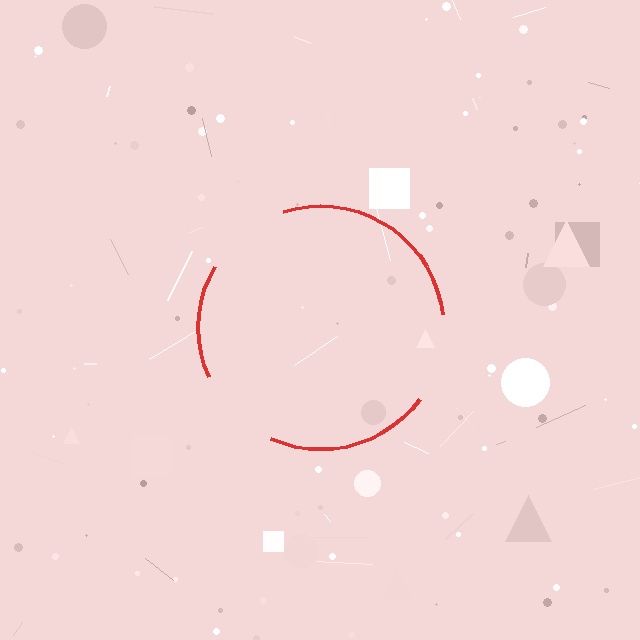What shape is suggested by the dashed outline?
The dashed outline suggests a circle.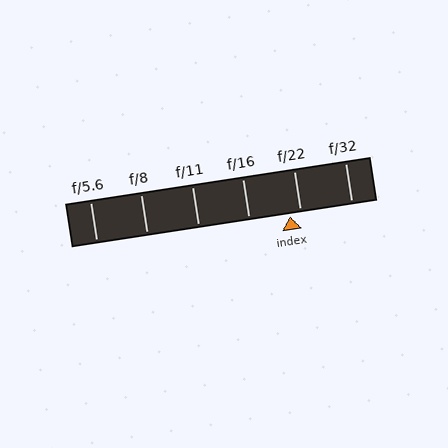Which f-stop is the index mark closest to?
The index mark is closest to f/22.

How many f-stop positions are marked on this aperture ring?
There are 6 f-stop positions marked.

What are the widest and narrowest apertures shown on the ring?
The widest aperture shown is f/5.6 and the narrowest is f/32.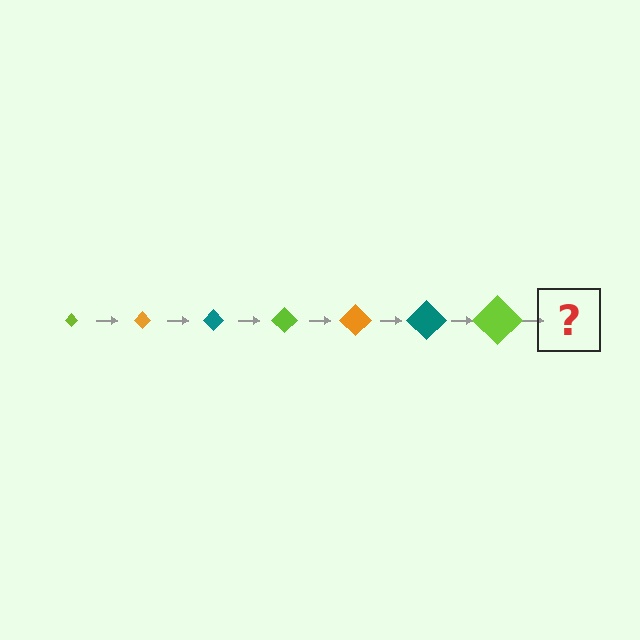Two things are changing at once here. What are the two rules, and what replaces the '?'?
The two rules are that the diamond grows larger each step and the color cycles through lime, orange, and teal. The '?' should be an orange diamond, larger than the previous one.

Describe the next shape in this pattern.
It should be an orange diamond, larger than the previous one.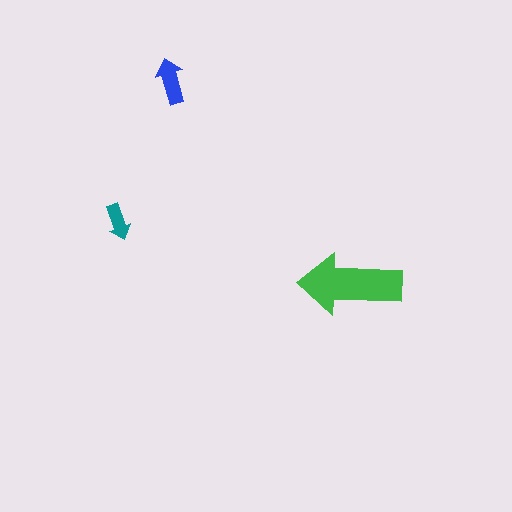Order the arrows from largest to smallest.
the green one, the blue one, the teal one.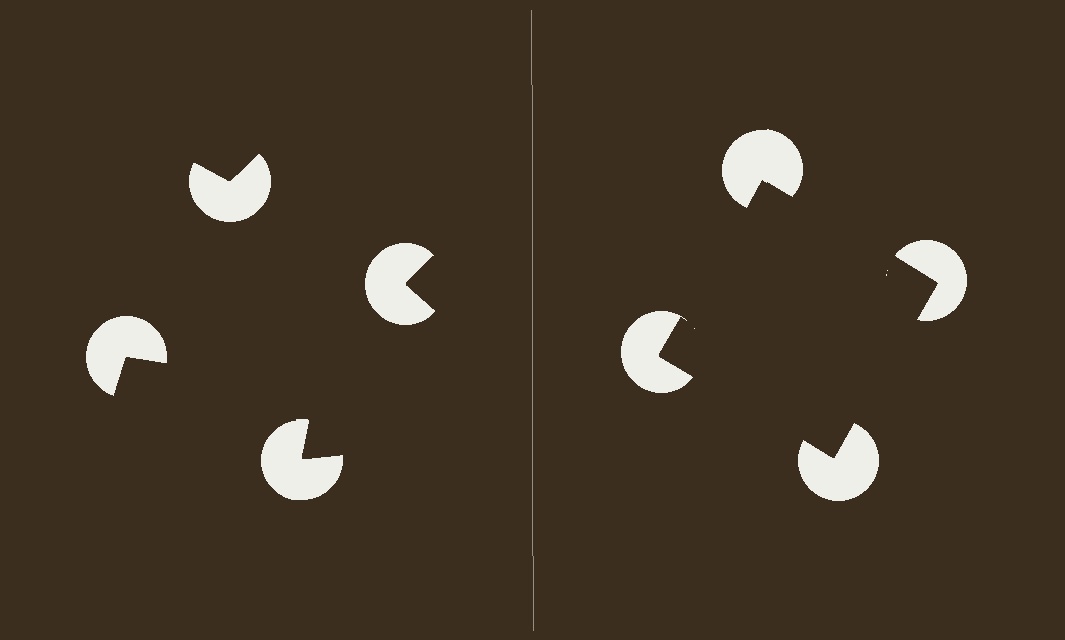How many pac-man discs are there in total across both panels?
8 — 4 on each side.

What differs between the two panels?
The pac-man discs are positioned identically on both sides; only the wedge orientations differ. On the right they align to a square; on the left they are misaligned.